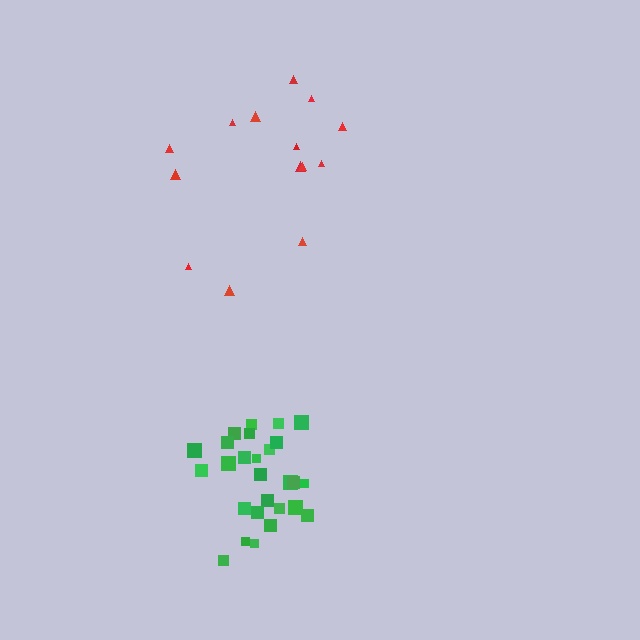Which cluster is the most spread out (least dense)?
Red.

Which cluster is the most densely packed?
Green.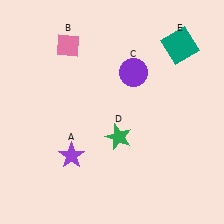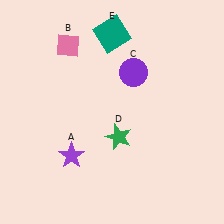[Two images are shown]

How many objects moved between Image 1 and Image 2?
1 object moved between the two images.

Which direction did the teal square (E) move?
The teal square (E) moved left.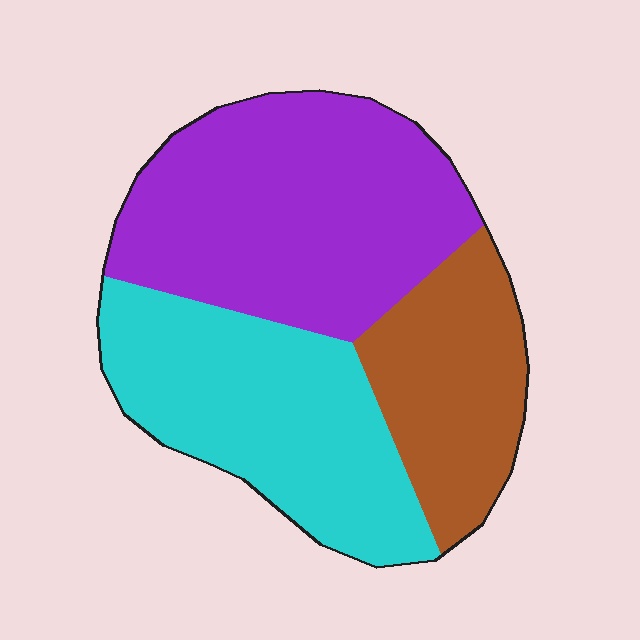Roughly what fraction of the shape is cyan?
Cyan covers roughly 35% of the shape.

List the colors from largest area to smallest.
From largest to smallest: purple, cyan, brown.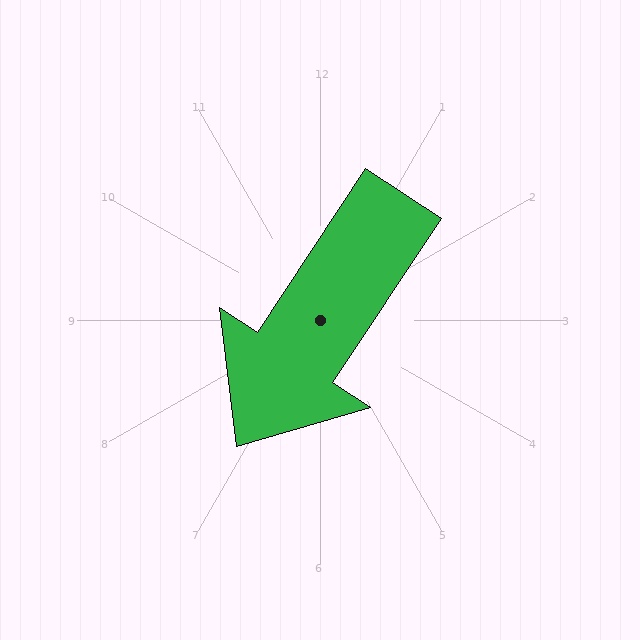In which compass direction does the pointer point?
Southwest.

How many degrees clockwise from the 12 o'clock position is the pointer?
Approximately 213 degrees.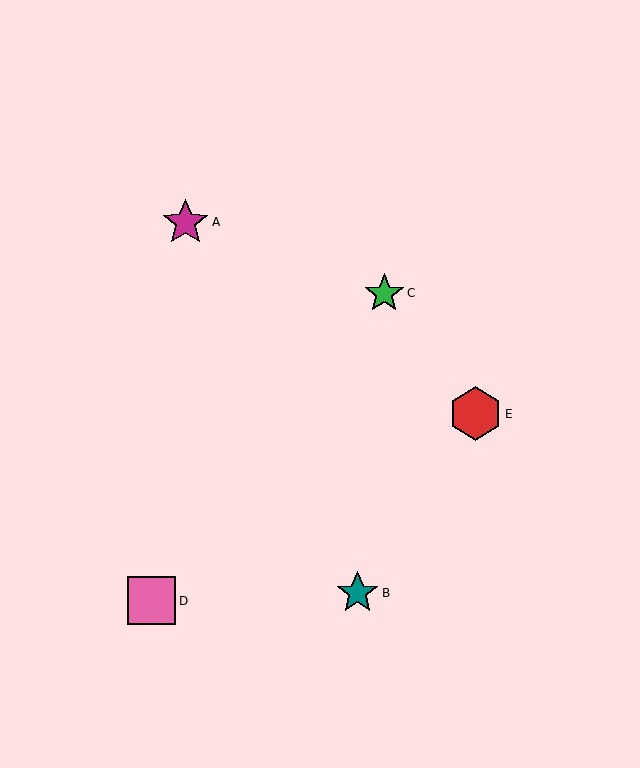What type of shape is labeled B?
Shape B is a teal star.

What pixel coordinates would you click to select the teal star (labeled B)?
Click at (358, 593) to select the teal star B.